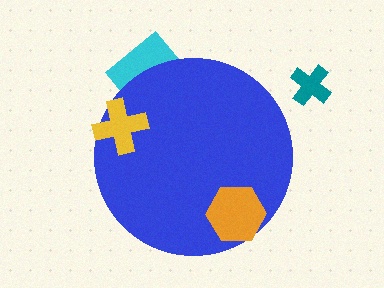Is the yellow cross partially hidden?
No, the yellow cross is fully visible.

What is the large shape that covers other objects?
A blue circle.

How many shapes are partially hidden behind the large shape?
1 shape is partially hidden.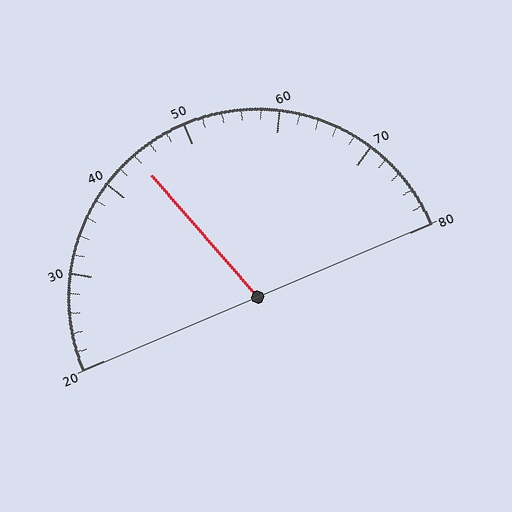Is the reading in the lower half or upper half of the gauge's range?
The reading is in the lower half of the range (20 to 80).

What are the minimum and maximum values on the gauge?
The gauge ranges from 20 to 80.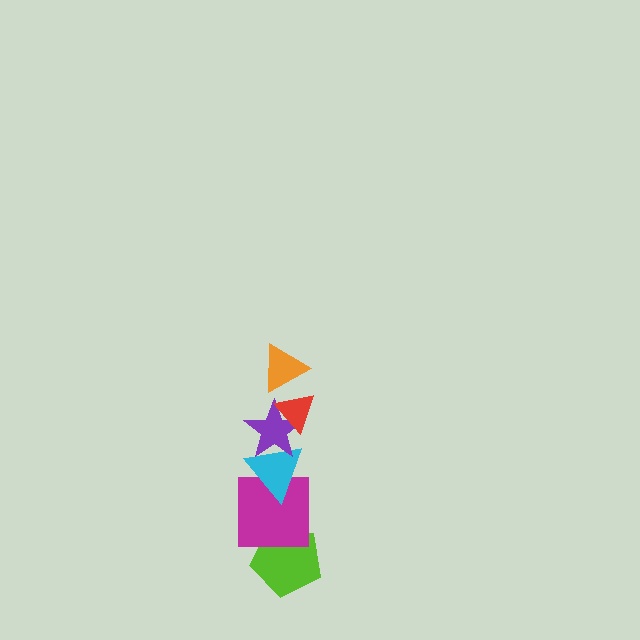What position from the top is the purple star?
The purple star is 3rd from the top.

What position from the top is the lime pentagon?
The lime pentagon is 6th from the top.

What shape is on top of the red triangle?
The orange triangle is on top of the red triangle.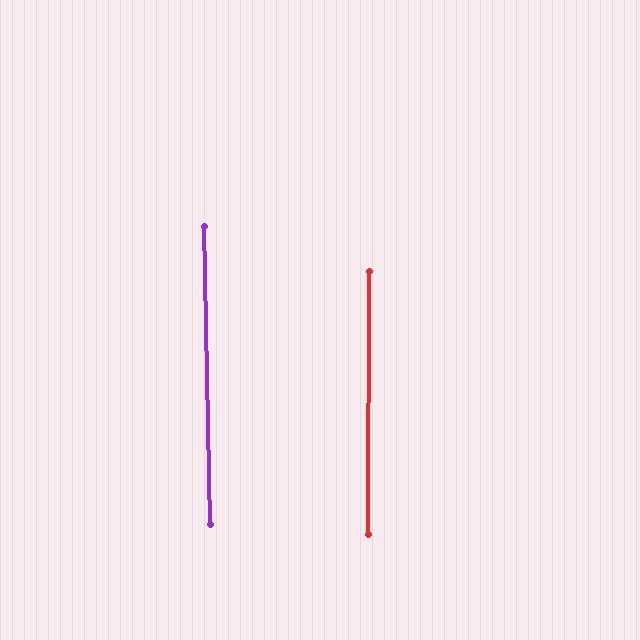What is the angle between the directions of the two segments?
Approximately 1 degree.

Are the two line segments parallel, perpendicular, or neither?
Parallel — their directions differ by only 1.2°.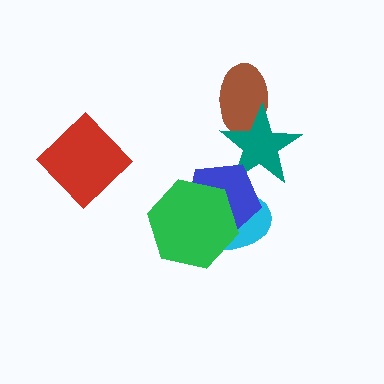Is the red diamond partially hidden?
No, no other shape covers it.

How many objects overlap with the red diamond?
0 objects overlap with the red diamond.